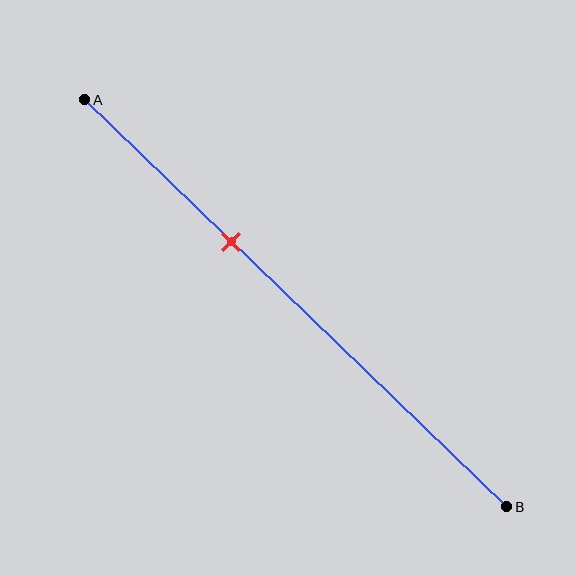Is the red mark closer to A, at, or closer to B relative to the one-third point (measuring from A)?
The red mark is approximately at the one-third point of segment AB.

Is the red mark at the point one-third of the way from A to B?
Yes, the mark is approximately at the one-third point.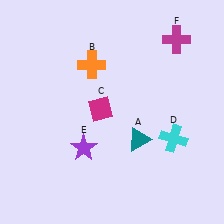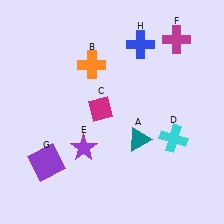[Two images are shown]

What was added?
A purple square (G), a blue cross (H) were added in Image 2.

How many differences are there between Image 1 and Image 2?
There are 2 differences between the two images.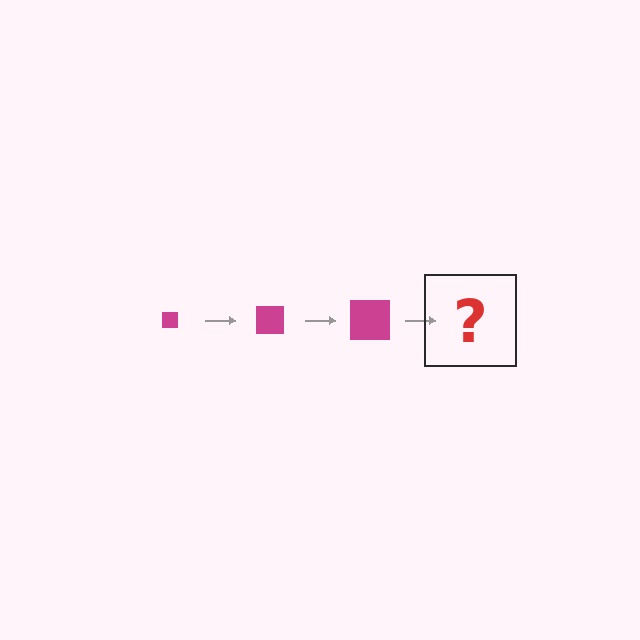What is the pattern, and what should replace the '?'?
The pattern is that the square gets progressively larger each step. The '?' should be a magenta square, larger than the previous one.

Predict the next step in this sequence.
The next step is a magenta square, larger than the previous one.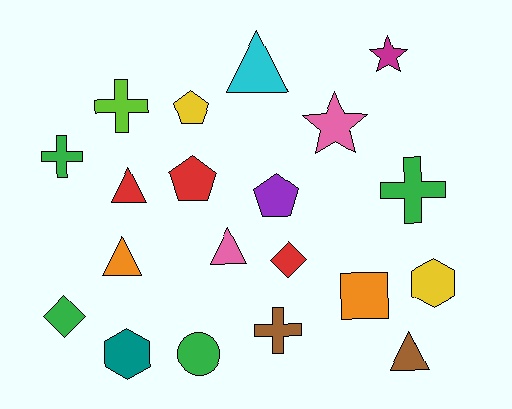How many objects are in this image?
There are 20 objects.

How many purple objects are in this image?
There is 1 purple object.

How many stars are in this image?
There are 2 stars.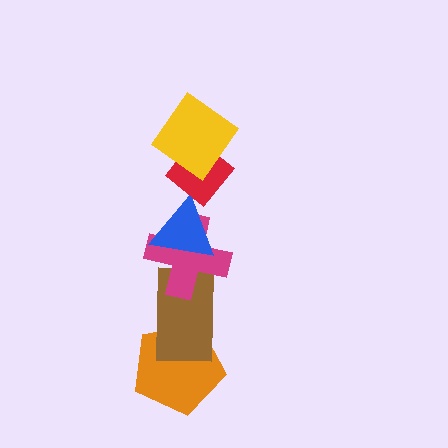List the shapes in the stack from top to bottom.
From top to bottom: the yellow diamond, the red diamond, the blue triangle, the magenta cross, the brown rectangle, the orange pentagon.